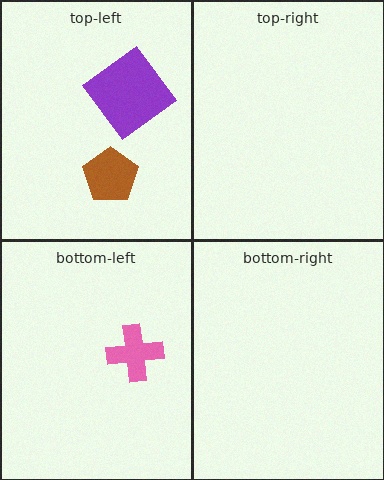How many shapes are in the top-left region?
2.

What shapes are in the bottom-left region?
The pink cross.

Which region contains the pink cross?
The bottom-left region.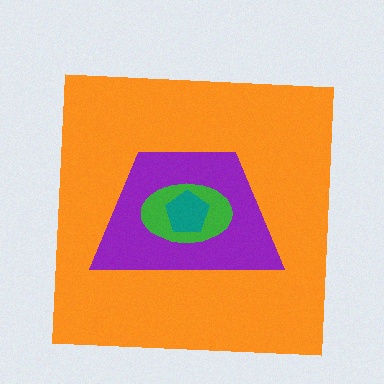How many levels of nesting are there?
4.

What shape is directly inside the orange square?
The purple trapezoid.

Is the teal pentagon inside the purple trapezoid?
Yes.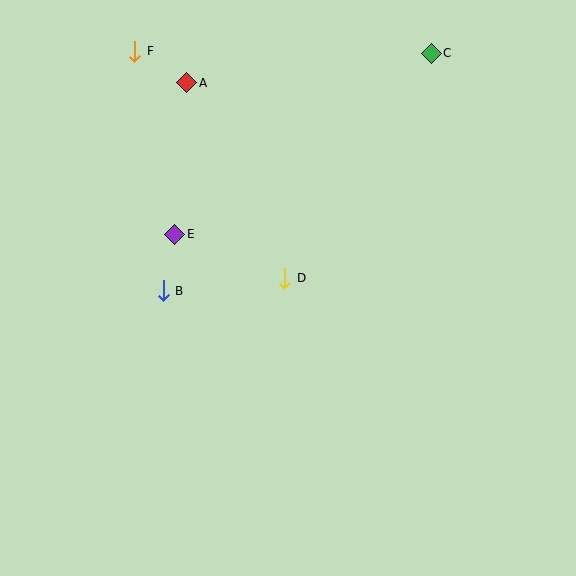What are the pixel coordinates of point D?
Point D is at (285, 278).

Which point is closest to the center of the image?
Point D at (285, 278) is closest to the center.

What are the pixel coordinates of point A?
Point A is at (187, 83).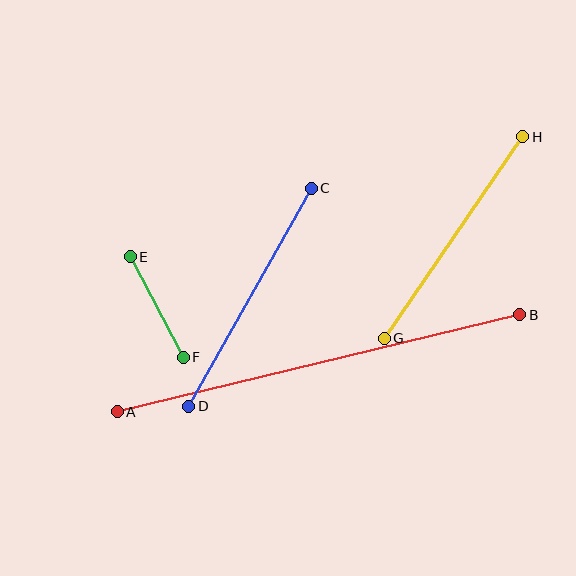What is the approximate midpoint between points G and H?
The midpoint is at approximately (453, 237) pixels.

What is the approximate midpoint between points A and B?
The midpoint is at approximately (319, 363) pixels.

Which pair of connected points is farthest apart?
Points A and B are farthest apart.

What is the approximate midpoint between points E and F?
The midpoint is at approximately (157, 307) pixels.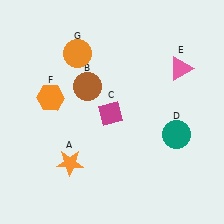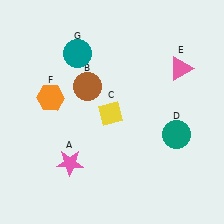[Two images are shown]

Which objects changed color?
A changed from orange to pink. C changed from magenta to yellow. G changed from orange to teal.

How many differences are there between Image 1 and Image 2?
There are 3 differences between the two images.